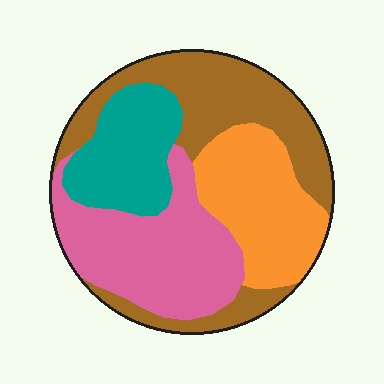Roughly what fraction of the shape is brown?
Brown covers about 30% of the shape.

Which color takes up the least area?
Teal, at roughly 15%.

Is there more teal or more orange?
Orange.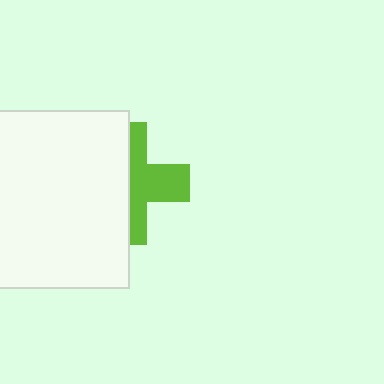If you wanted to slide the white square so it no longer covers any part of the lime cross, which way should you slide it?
Slide it left — that is the most direct way to separate the two shapes.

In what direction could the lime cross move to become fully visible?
The lime cross could move right. That would shift it out from behind the white square entirely.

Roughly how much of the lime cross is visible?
About half of it is visible (roughly 48%).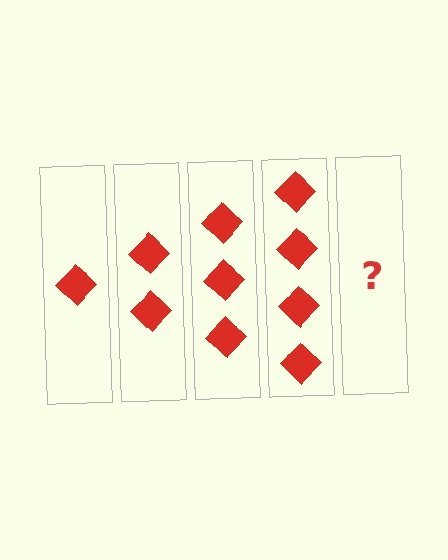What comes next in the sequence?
The next element should be 5 diamonds.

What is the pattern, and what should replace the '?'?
The pattern is that each step adds one more diamond. The '?' should be 5 diamonds.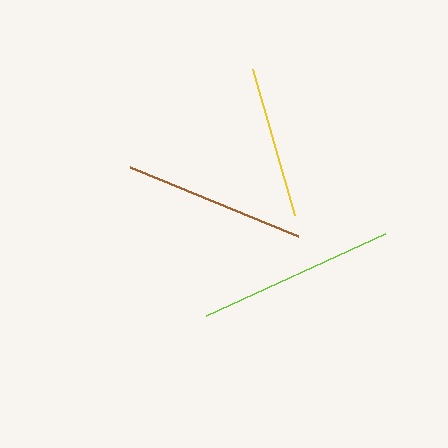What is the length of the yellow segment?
The yellow segment is approximately 151 pixels long.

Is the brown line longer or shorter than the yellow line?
The brown line is longer than the yellow line.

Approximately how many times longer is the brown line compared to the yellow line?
The brown line is approximately 1.2 times the length of the yellow line.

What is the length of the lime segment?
The lime segment is approximately 197 pixels long.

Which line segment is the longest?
The lime line is the longest at approximately 197 pixels.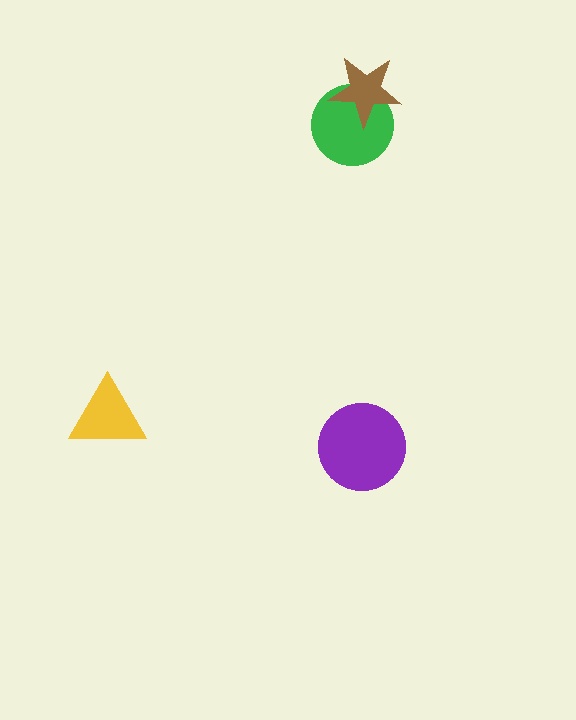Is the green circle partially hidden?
Yes, it is partially covered by another shape.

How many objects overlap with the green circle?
1 object overlaps with the green circle.